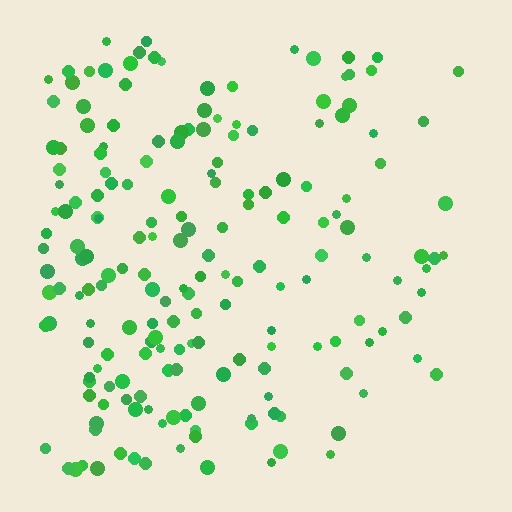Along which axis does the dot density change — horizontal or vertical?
Horizontal.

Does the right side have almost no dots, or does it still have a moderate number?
Still a moderate number, just noticeably fewer than the left.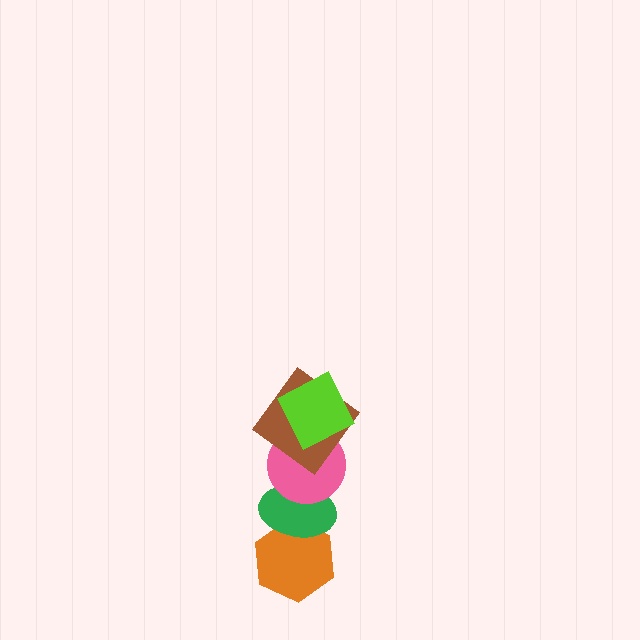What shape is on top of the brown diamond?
The lime square is on top of the brown diamond.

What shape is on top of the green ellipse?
The pink circle is on top of the green ellipse.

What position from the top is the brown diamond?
The brown diamond is 2nd from the top.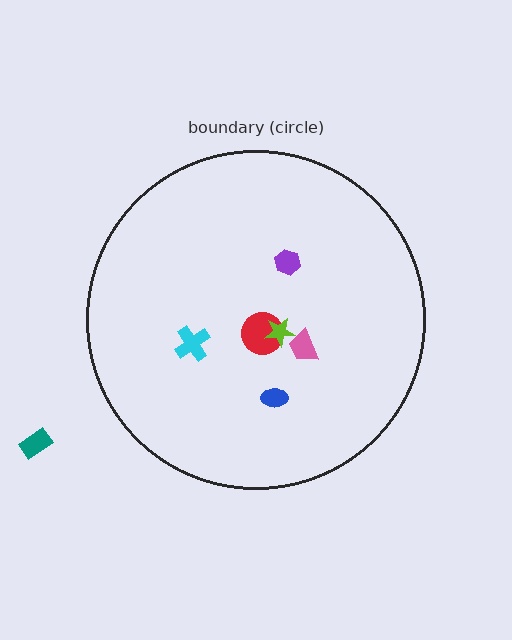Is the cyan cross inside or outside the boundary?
Inside.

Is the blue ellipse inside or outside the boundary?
Inside.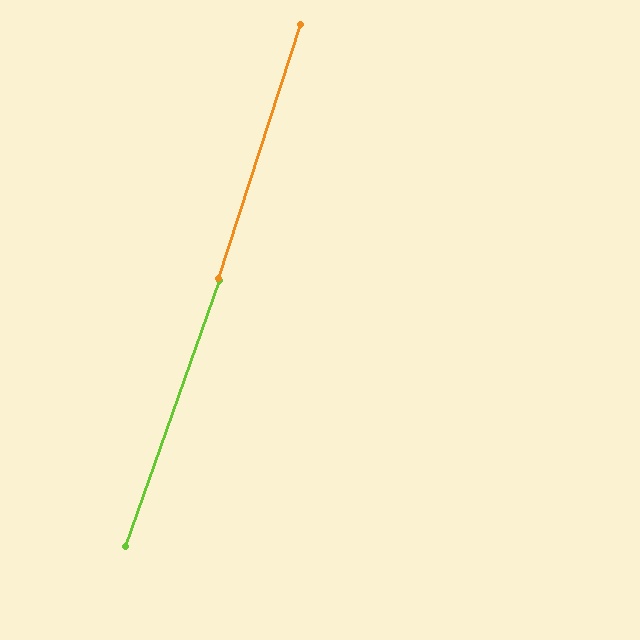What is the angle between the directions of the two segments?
Approximately 1 degree.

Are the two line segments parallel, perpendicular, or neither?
Parallel — their directions differ by only 1.4°.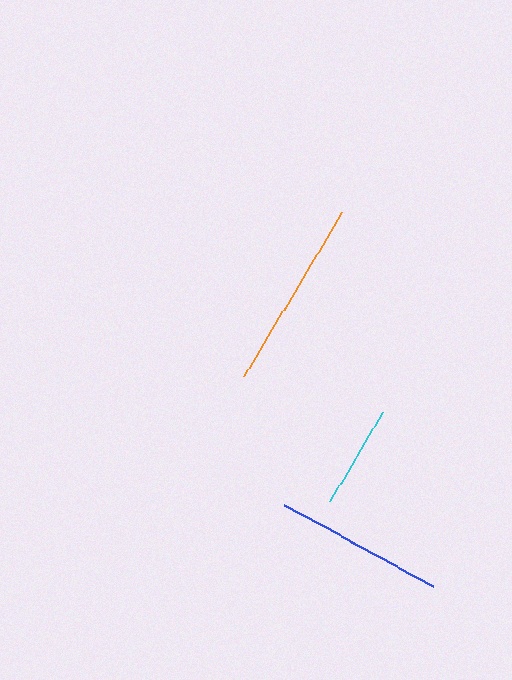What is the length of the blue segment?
The blue segment is approximately 169 pixels long.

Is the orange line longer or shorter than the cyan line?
The orange line is longer than the cyan line.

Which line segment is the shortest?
The cyan line is the shortest at approximately 103 pixels.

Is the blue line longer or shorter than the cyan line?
The blue line is longer than the cyan line.